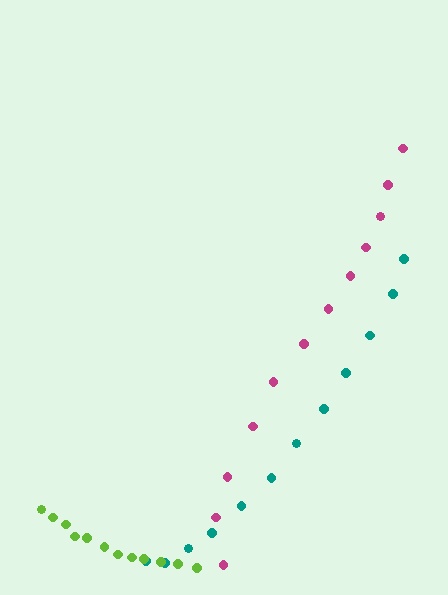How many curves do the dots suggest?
There are 3 distinct paths.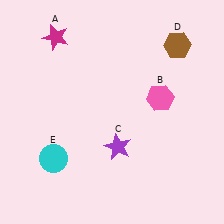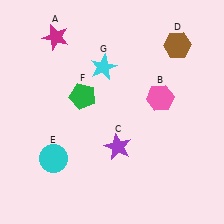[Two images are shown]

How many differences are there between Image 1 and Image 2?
There are 2 differences between the two images.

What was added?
A green pentagon (F), a cyan star (G) were added in Image 2.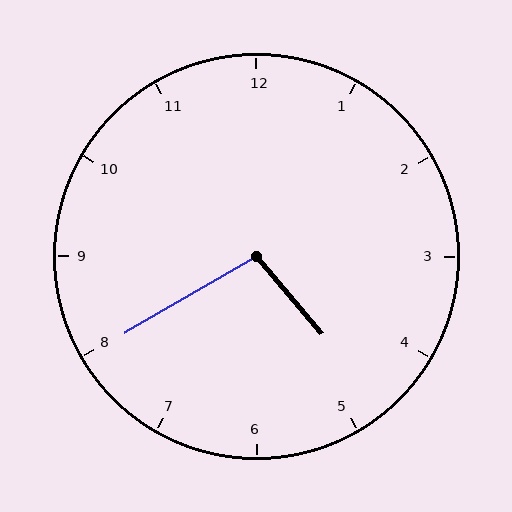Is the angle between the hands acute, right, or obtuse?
It is obtuse.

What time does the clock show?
4:40.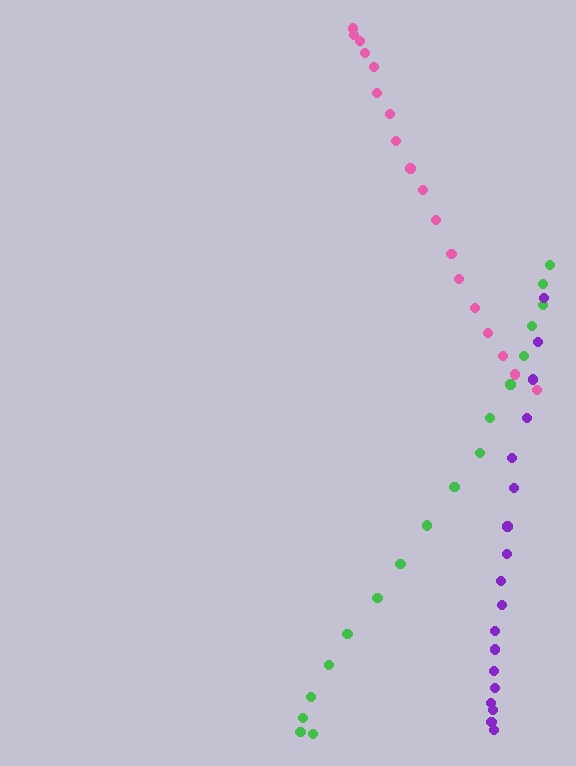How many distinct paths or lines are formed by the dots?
There are 3 distinct paths.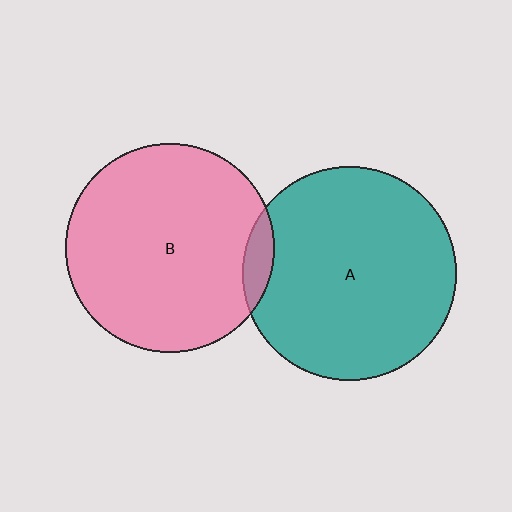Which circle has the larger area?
Circle A (teal).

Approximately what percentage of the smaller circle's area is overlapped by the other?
Approximately 5%.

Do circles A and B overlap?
Yes.